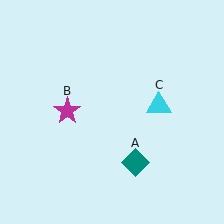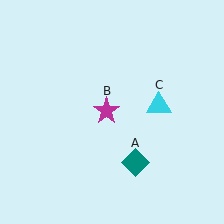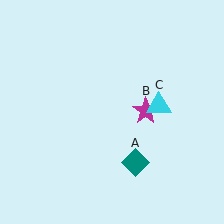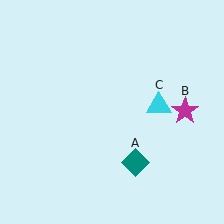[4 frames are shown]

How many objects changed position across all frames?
1 object changed position: magenta star (object B).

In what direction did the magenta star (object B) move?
The magenta star (object B) moved right.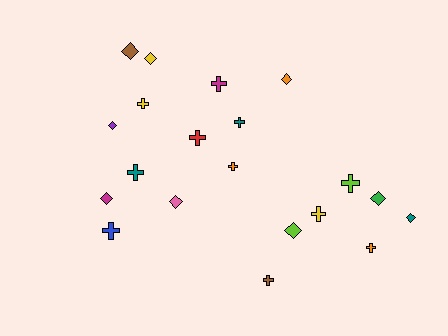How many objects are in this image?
There are 20 objects.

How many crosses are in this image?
There are 11 crosses.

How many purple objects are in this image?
There is 1 purple object.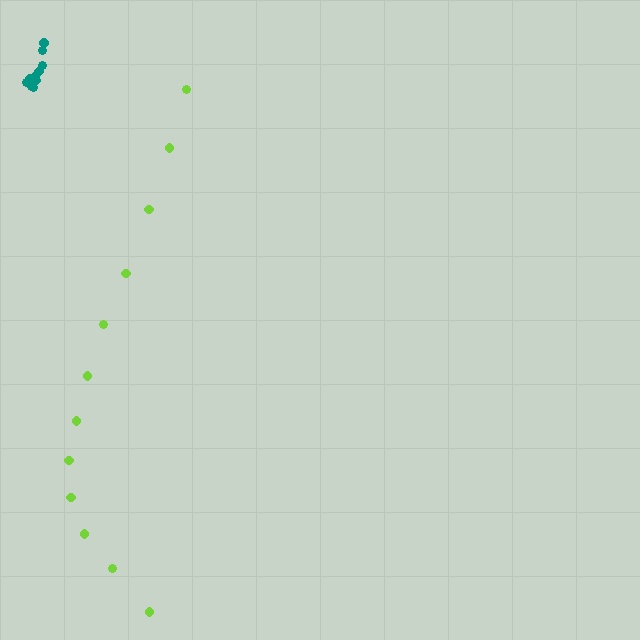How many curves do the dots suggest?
There are 2 distinct paths.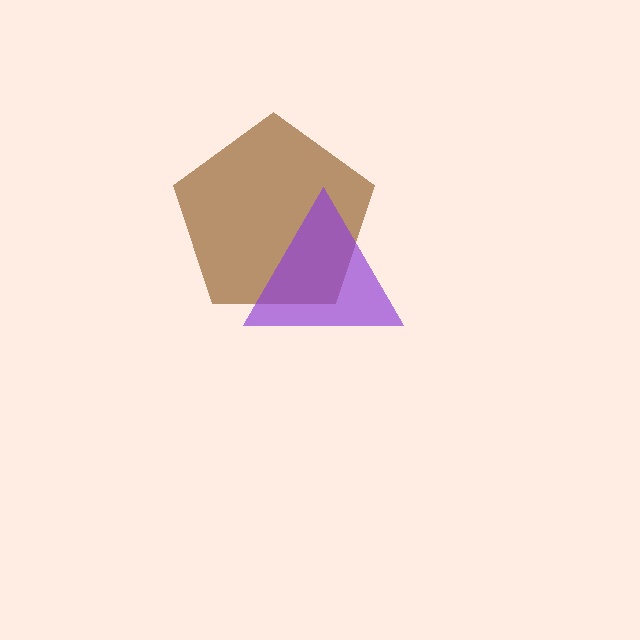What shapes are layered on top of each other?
The layered shapes are: a brown pentagon, a purple triangle.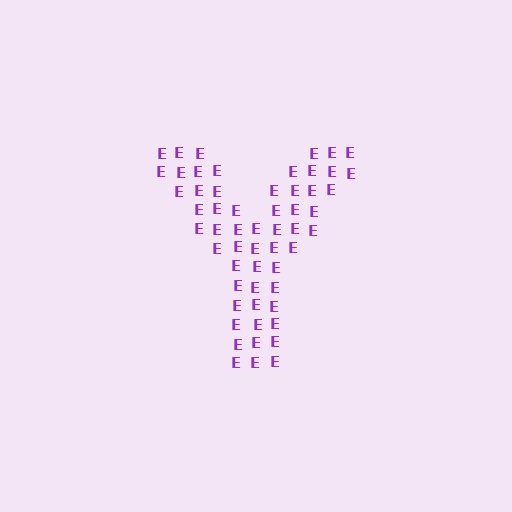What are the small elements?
The small elements are letter E's.